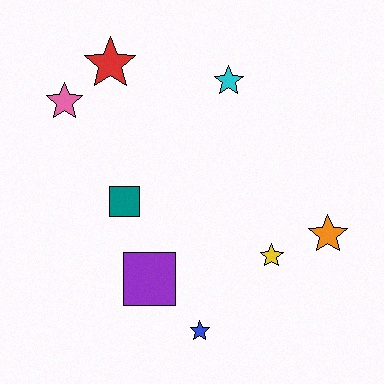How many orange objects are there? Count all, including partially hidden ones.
There is 1 orange object.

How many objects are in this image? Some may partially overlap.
There are 8 objects.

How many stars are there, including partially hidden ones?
There are 6 stars.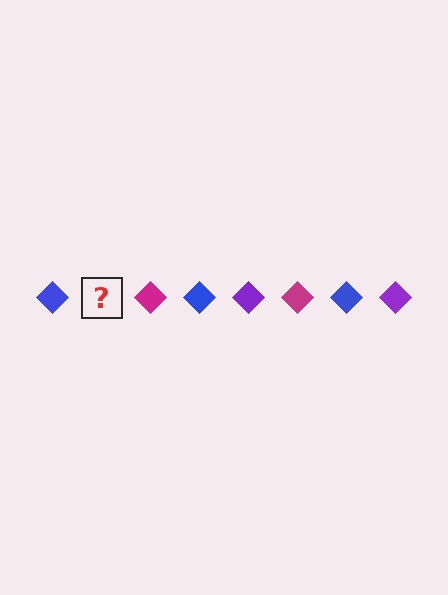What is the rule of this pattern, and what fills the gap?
The rule is that the pattern cycles through blue, purple, magenta diamonds. The gap should be filled with a purple diamond.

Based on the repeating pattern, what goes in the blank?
The blank should be a purple diamond.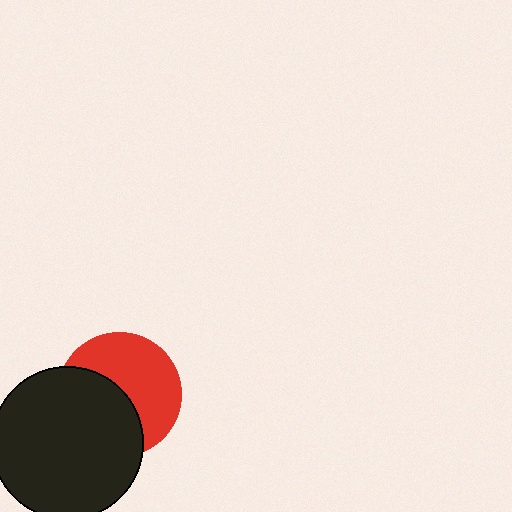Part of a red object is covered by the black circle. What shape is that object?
It is a circle.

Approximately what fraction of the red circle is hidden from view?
Roughly 47% of the red circle is hidden behind the black circle.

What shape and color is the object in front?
The object in front is a black circle.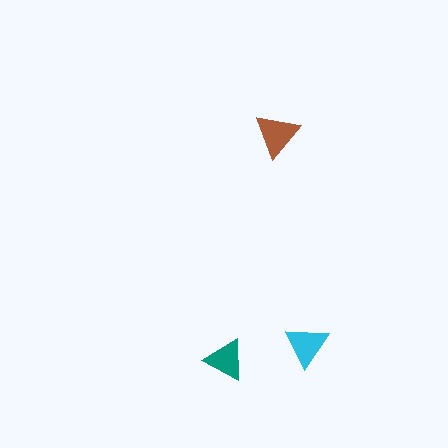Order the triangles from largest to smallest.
the brown one, the cyan one, the teal one.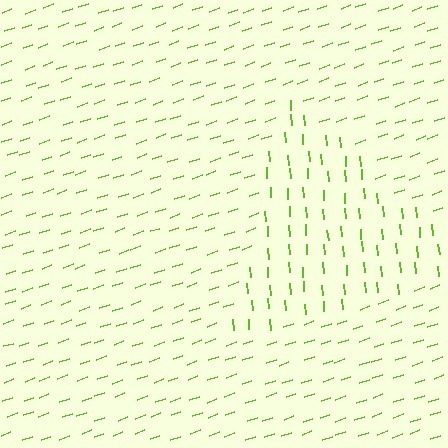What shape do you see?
I see a triangle.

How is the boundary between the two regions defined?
The boundary is defined purely by a change in line orientation (approximately 75 degrees difference). All lines are the same color and thickness.